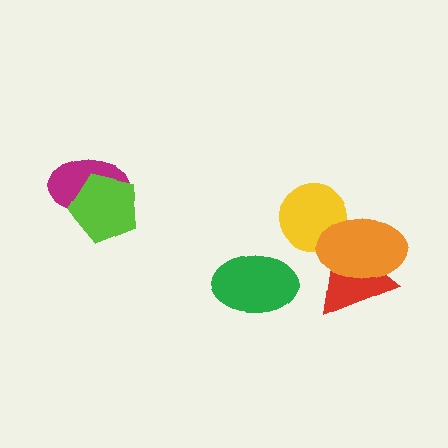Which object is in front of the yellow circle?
The orange ellipse is in front of the yellow circle.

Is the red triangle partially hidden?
Yes, it is partially covered by another shape.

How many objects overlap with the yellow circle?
1 object overlaps with the yellow circle.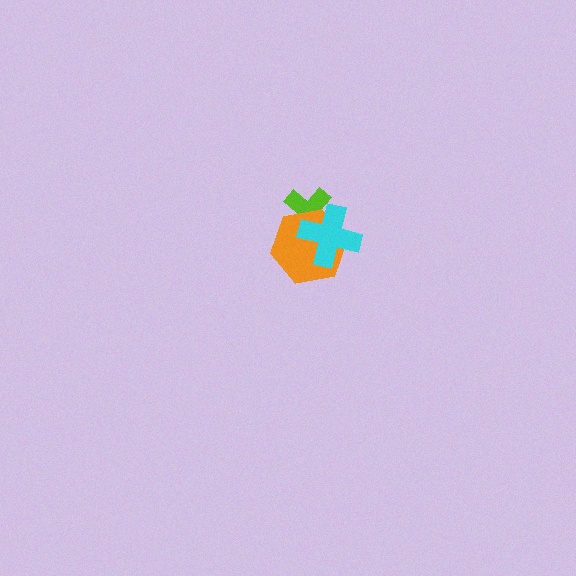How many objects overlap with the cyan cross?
2 objects overlap with the cyan cross.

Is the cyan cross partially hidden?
No, no other shape covers it.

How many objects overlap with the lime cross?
2 objects overlap with the lime cross.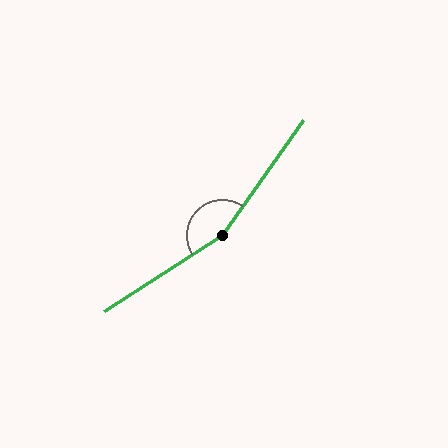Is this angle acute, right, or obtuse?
It is obtuse.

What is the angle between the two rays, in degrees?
Approximately 158 degrees.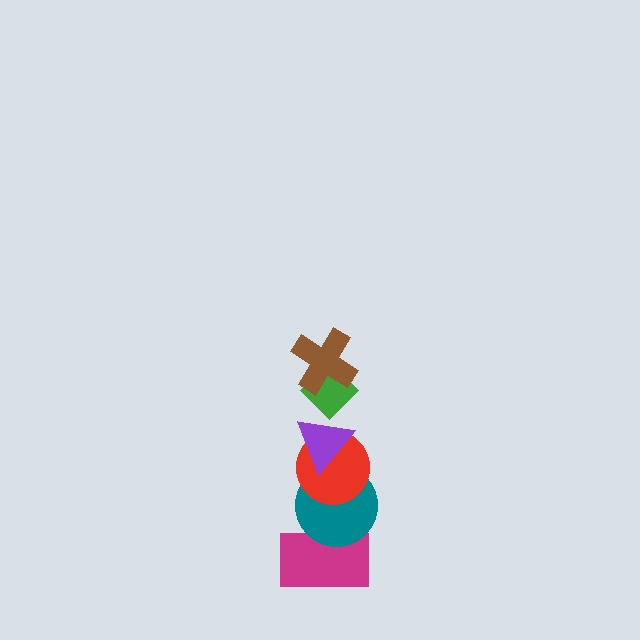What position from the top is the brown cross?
The brown cross is 1st from the top.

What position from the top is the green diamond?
The green diamond is 2nd from the top.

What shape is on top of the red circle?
The purple triangle is on top of the red circle.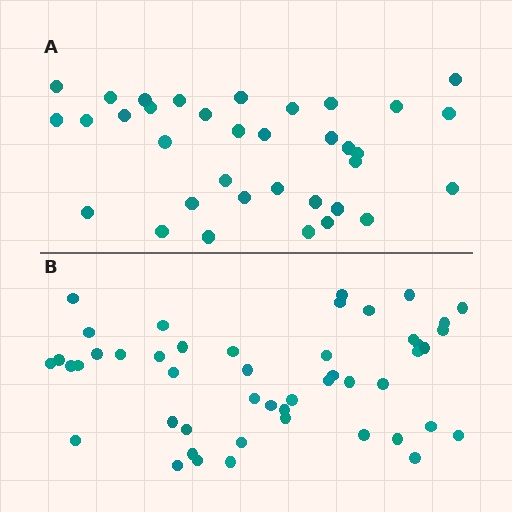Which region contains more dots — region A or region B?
Region B (the bottom region) has more dots.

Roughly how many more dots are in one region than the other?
Region B has approximately 15 more dots than region A.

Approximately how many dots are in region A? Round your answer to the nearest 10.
About 40 dots. (The exact count is 35, which rounds to 40.)